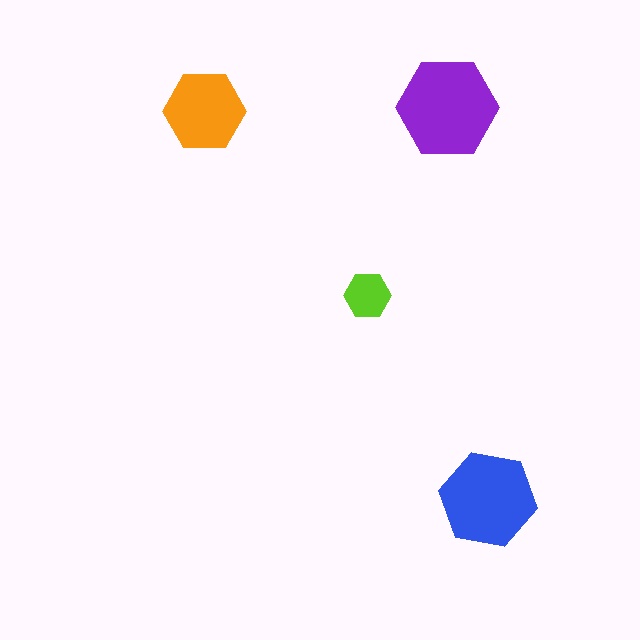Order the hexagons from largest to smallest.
the purple one, the blue one, the orange one, the lime one.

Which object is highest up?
The purple hexagon is topmost.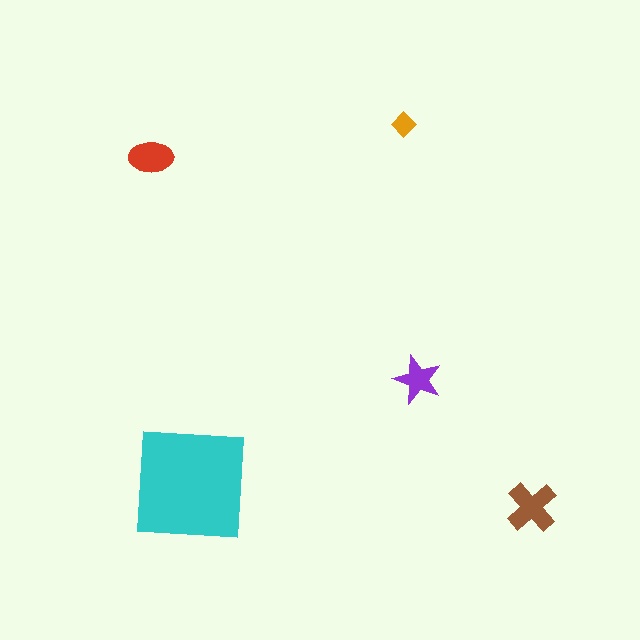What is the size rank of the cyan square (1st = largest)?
1st.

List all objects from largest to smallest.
The cyan square, the brown cross, the red ellipse, the purple star, the orange diamond.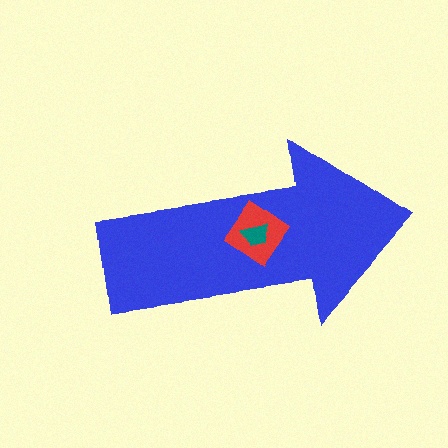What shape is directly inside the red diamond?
The teal trapezoid.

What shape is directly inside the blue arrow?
The red diamond.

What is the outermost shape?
The blue arrow.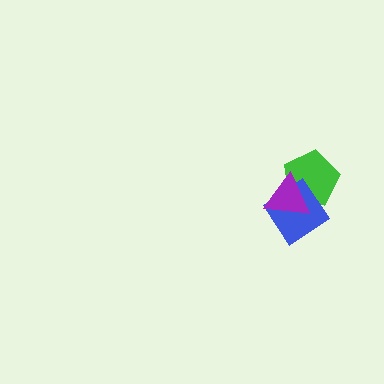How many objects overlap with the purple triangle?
2 objects overlap with the purple triangle.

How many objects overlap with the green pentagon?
2 objects overlap with the green pentagon.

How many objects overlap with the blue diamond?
2 objects overlap with the blue diamond.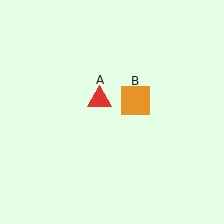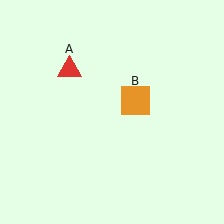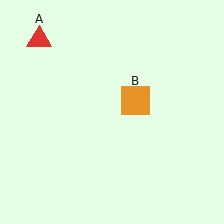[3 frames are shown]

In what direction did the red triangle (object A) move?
The red triangle (object A) moved up and to the left.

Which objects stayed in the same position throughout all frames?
Orange square (object B) remained stationary.